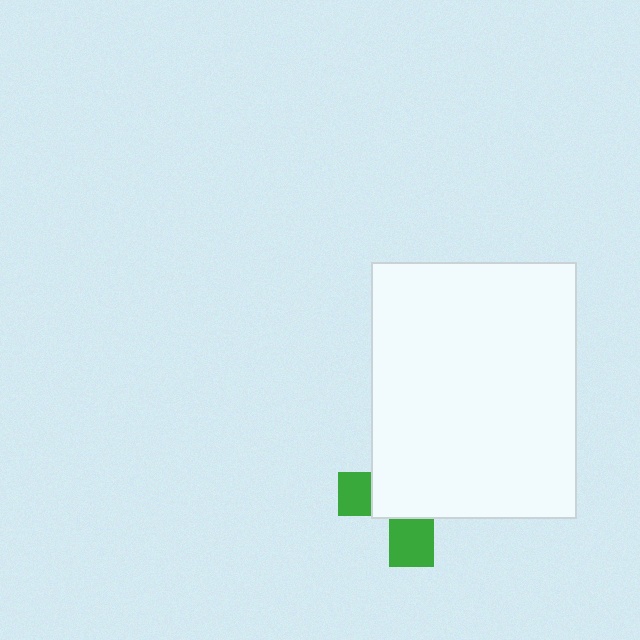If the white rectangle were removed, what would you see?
You would see the complete green cross.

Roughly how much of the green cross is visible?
A small part of it is visible (roughly 33%).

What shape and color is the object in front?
The object in front is a white rectangle.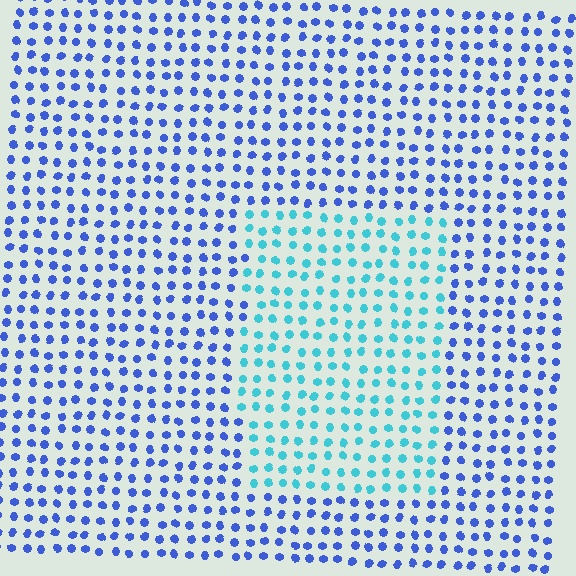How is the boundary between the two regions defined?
The boundary is defined purely by a slight shift in hue (about 44 degrees). Spacing, size, and orientation are identical on both sides.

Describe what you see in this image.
The image is filled with small blue elements in a uniform arrangement. A rectangle-shaped region is visible where the elements are tinted to a slightly different hue, forming a subtle color boundary.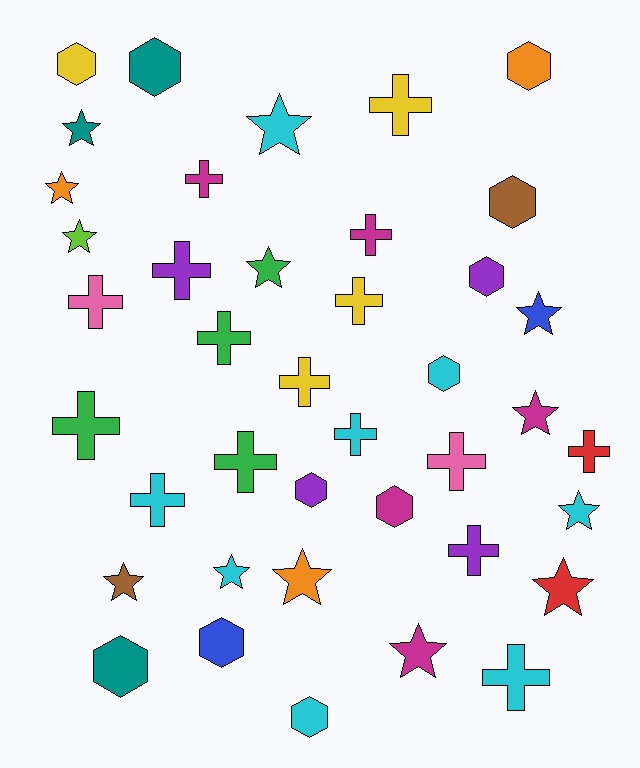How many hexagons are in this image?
There are 11 hexagons.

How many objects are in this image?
There are 40 objects.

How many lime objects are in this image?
There is 1 lime object.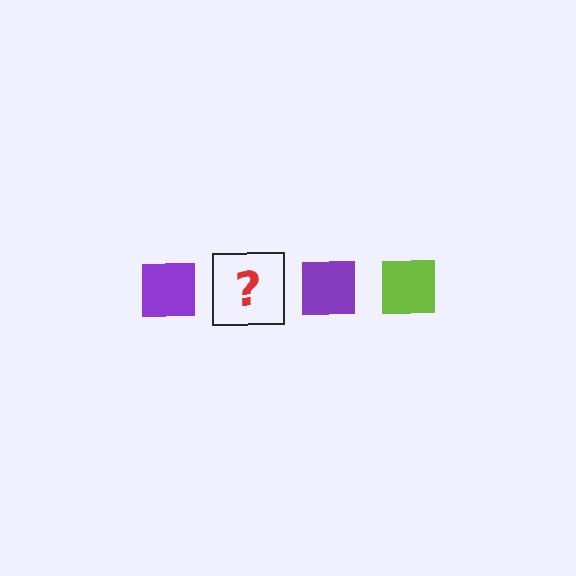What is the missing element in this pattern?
The missing element is a lime square.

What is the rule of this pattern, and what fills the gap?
The rule is that the pattern cycles through purple, lime squares. The gap should be filled with a lime square.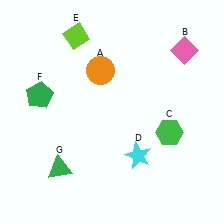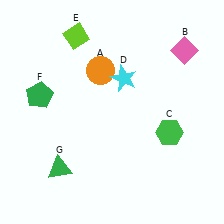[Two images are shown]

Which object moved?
The cyan star (D) moved up.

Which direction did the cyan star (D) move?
The cyan star (D) moved up.